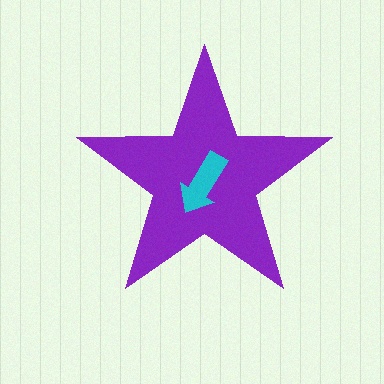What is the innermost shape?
The cyan arrow.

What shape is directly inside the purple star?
The cyan arrow.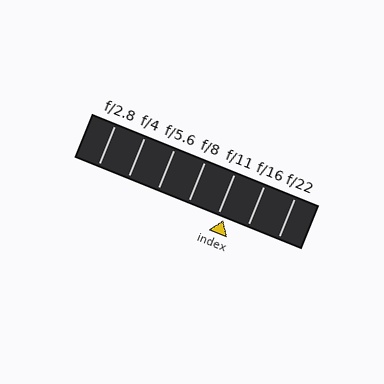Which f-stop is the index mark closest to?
The index mark is closest to f/11.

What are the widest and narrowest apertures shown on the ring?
The widest aperture shown is f/2.8 and the narrowest is f/22.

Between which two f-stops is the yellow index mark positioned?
The index mark is between f/11 and f/16.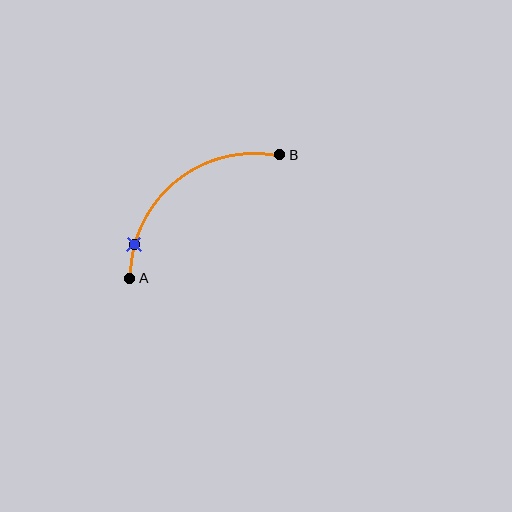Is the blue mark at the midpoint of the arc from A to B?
No. The blue mark lies on the arc but is closer to endpoint A. The arc midpoint would be at the point on the curve equidistant along the arc from both A and B.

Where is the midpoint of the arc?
The arc midpoint is the point on the curve farthest from the straight line joining A and B. It sits above and to the left of that line.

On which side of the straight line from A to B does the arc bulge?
The arc bulges above and to the left of the straight line connecting A and B.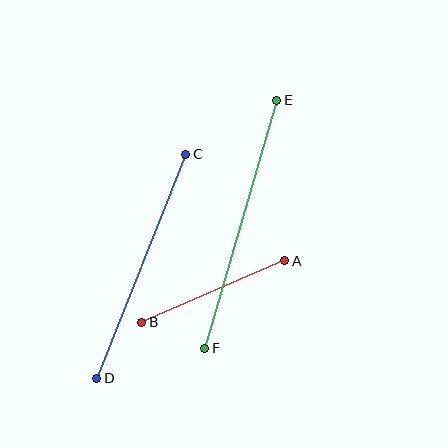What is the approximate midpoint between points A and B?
The midpoint is at approximately (213, 291) pixels.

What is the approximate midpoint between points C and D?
The midpoint is at approximately (141, 266) pixels.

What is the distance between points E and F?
The distance is approximately 259 pixels.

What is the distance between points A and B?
The distance is approximately 156 pixels.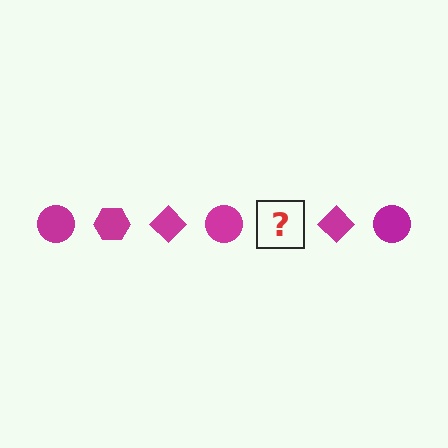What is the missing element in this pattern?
The missing element is a magenta hexagon.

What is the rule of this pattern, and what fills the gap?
The rule is that the pattern cycles through circle, hexagon, diamond shapes in magenta. The gap should be filled with a magenta hexagon.